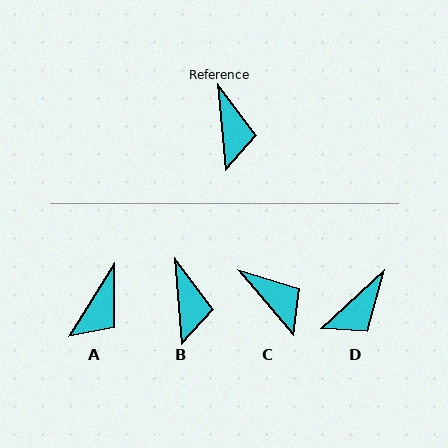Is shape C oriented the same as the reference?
No, it is off by about 35 degrees.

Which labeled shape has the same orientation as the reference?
B.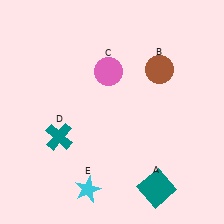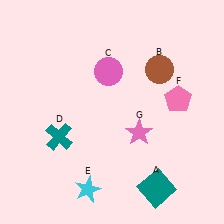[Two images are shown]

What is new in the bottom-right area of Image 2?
A pink star (G) was added in the bottom-right area of Image 2.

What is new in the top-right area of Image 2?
A pink pentagon (F) was added in the top-right area of Image 2.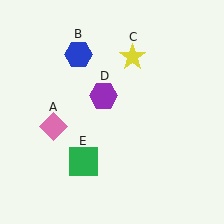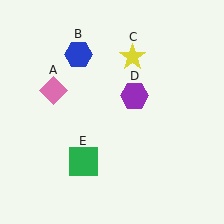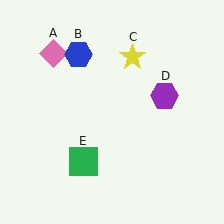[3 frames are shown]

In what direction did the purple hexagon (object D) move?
The purple hexagon (object D) moved right.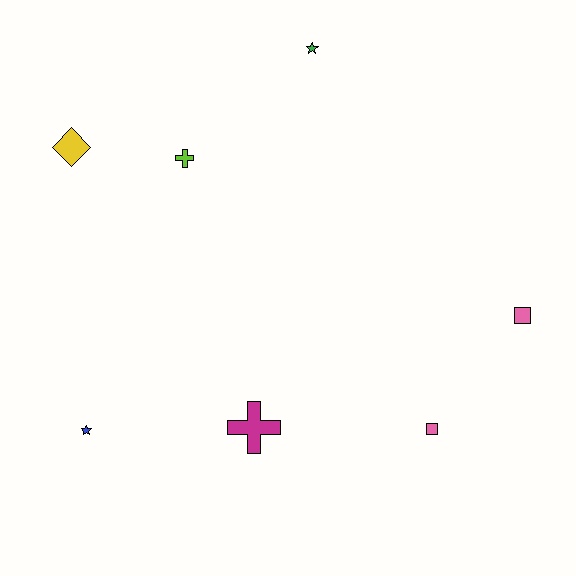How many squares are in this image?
There are 2 squares.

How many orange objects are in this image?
There are no orange objects.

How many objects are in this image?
There are 7 objects.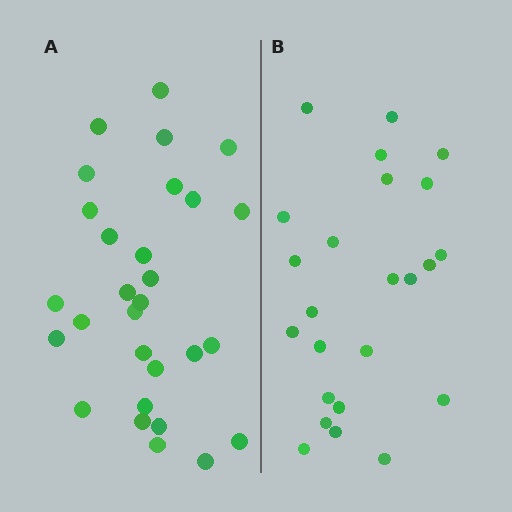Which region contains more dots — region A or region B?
Region A (the left region) has more dots.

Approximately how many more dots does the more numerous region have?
Region A has about 5 more dots than region B.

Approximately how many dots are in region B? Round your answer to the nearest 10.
About 20 dots. (The exact count is 24, which rounds to 20.)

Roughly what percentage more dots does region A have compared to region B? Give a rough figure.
About 20% more.